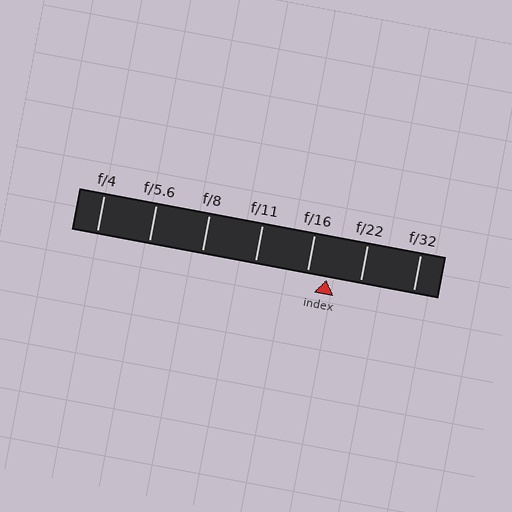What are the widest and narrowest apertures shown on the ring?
The widest aperture shown is f/4 and the narrowest is f/32.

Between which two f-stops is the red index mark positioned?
The index mark is between f/16 and f/22.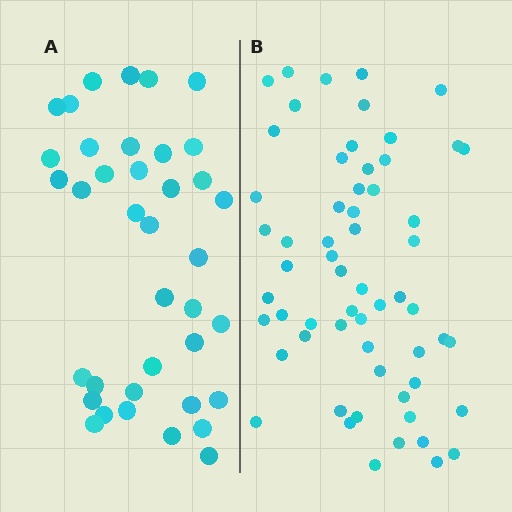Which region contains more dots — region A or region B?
Region B (the right region) has more dots.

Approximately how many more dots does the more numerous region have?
Region B has approximately 20 more dots than region A.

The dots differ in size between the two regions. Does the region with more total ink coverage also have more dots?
No. Region A has more total ink coverage because its dots are larger, but region B actually contains more individual dots. Total area can be misleading — the number of items is what matters here.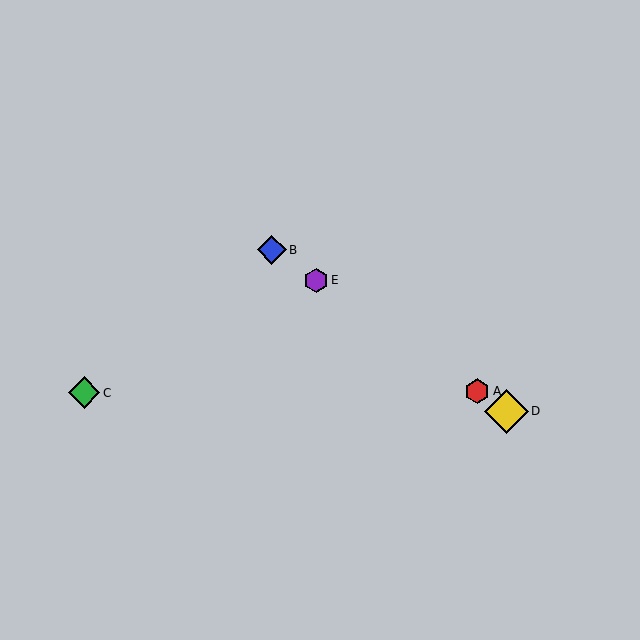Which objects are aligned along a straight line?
Objects A, B, D, E are aligned along a straight line.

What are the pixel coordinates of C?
Object C is at (84, 393).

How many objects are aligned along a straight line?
4 objects (A, B, D, E) are aligned along a straight line.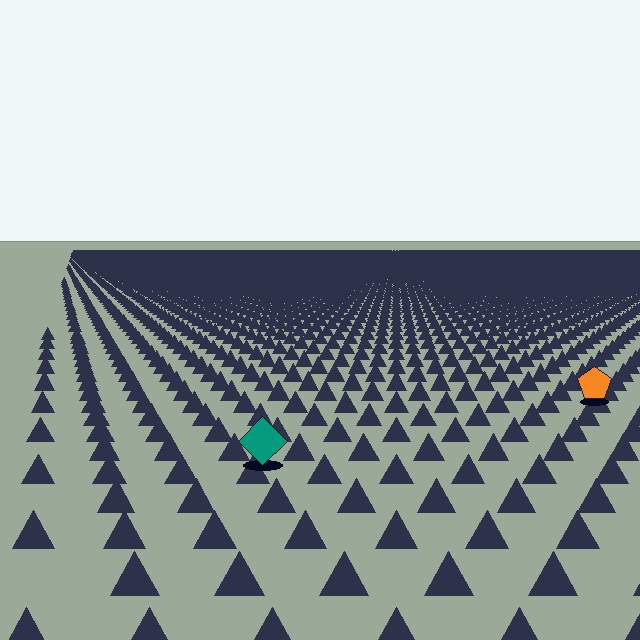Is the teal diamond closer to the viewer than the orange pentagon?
Yes. The teal diamond is closer — you can tell from the texture gradient: the ground texture is coarser near it.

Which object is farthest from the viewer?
The orange pentagon is farthest from the viewer. It appears smaller and the ground texture around it is denser.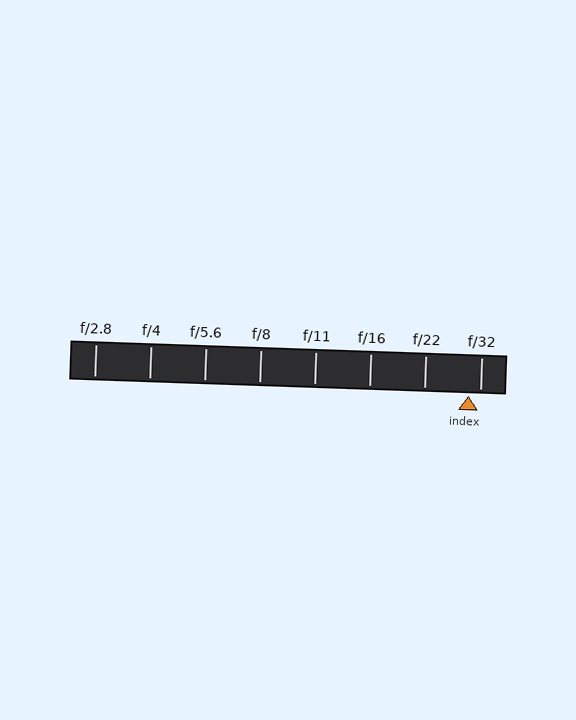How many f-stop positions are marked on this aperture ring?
There are 8 f-stop positions marked.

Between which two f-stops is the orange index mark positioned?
The index mark is between f/22 and f/32.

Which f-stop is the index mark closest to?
The index mark is closest to f/32.